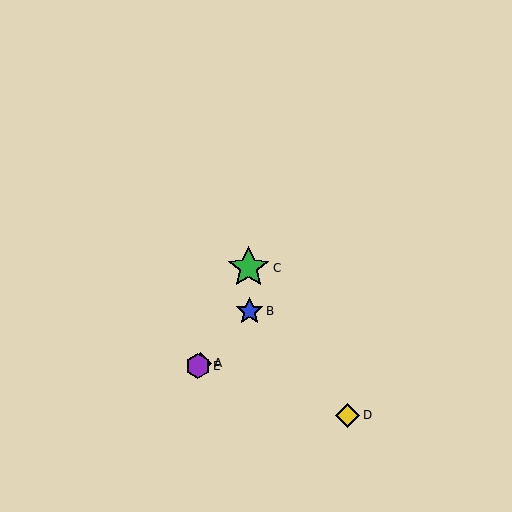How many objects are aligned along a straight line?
3 objects (A, B, E) are aligned along a straight line.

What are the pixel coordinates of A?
Object A is at (200, 363).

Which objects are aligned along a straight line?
Objects A, B, E are aligned along a straight line.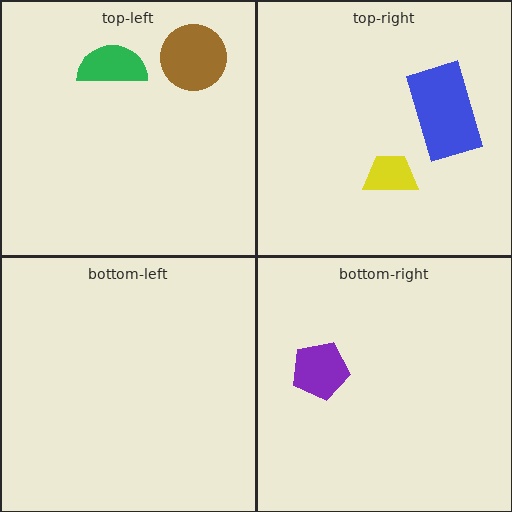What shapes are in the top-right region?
The yellow trapezoid, the blue rectangle.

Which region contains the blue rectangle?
The top-right region.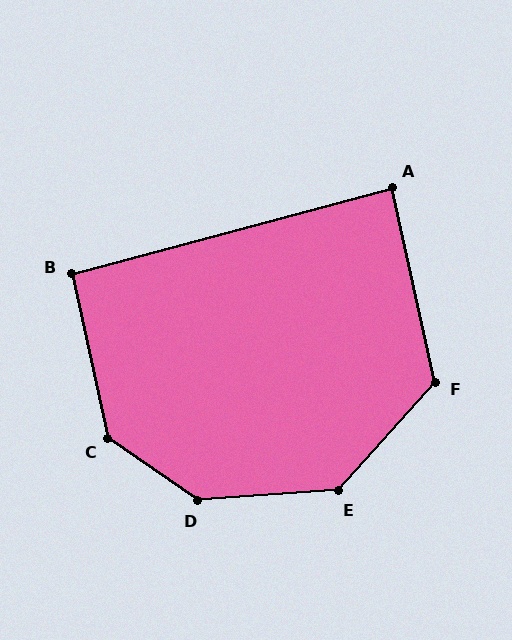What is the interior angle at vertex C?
Approximately 137 degrees (obtuse).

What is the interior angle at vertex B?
Approximately 93 degrees (approximately right).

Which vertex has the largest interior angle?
D, at approximately 141 degrees.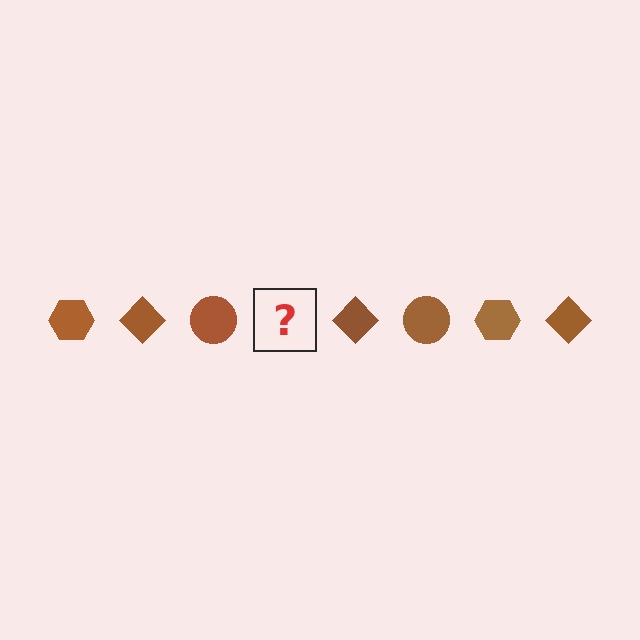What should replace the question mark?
The question mark should be replaced with a brown hexagon.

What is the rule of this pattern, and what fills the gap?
The rule is that the pattern cycles through hexagon, diamond, circle shapes in brown. The gap should be filled with a brown hexagon.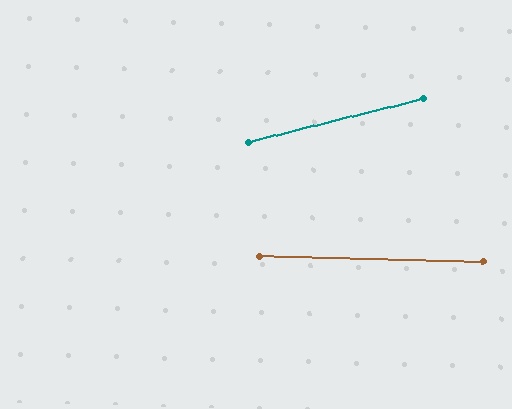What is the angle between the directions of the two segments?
Approximately 15 degrees.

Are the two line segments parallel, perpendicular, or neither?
Neither parallel nor perpendicular — they differ by about 15°.